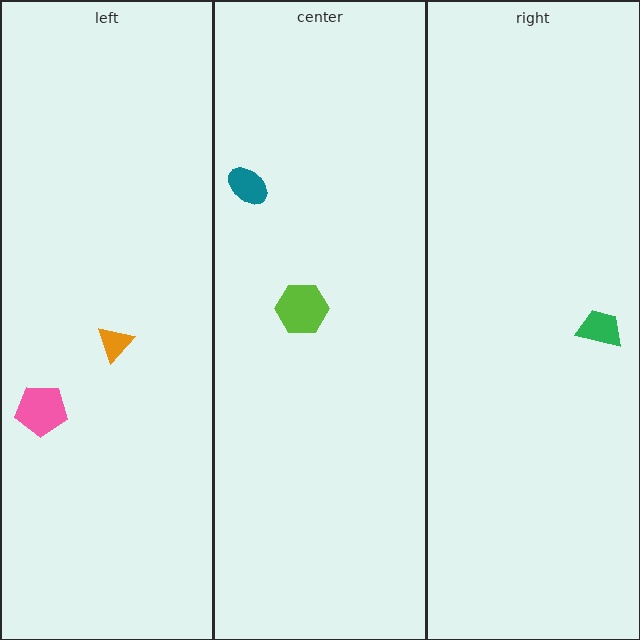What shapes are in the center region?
The lime hexagon, the teal ellipse.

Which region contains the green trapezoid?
The right region.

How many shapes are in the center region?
2.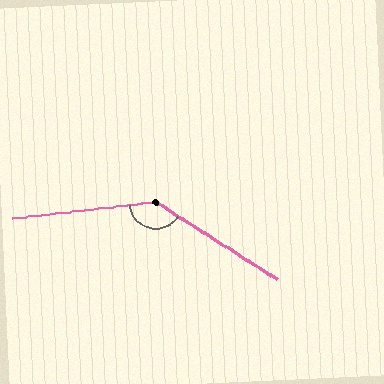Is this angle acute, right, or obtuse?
It is obtuse.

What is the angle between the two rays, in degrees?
Approximately 141 degrees.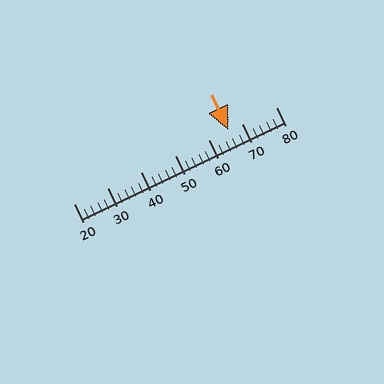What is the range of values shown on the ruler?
The ruler shows values from 20 to 80.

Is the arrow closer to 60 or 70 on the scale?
The arrow is closer to 70.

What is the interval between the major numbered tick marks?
The major tick marks are spaced 10 units apart.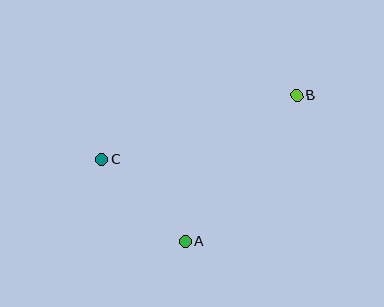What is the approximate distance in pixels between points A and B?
The distance between A and B is approximately 184 pixels.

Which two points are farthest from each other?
Points B and C are farthest from each other.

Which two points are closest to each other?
Points A and C are closest to each other.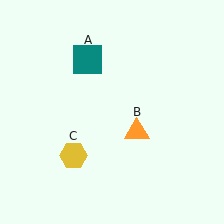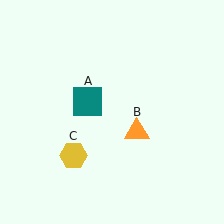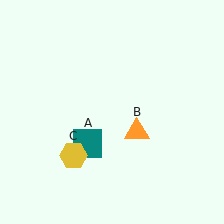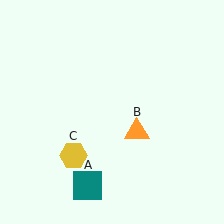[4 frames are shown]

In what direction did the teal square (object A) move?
The teal square (object A) moved down.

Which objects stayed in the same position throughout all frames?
Orange triangle (object B) and yellow hexagon (object C) remained stationary.